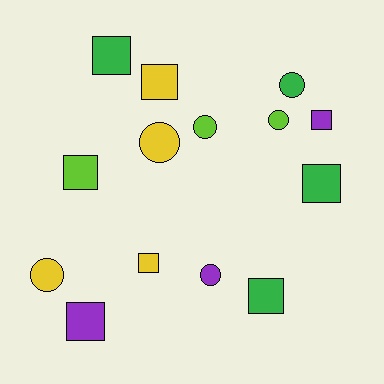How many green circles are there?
There is 1 green circle.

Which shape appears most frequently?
Square, with 8 objects.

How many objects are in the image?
There are 14 objects.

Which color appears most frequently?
Yellow, with 4 objects.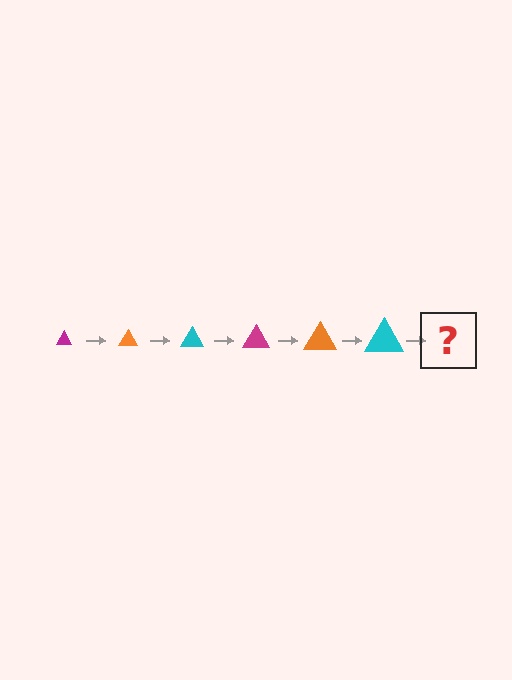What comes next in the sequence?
The next element should be a magenta triangle, larger than the previous one.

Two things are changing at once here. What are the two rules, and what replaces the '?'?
The two rules are that the triangle grows larger each step and the color cycles through magenta, orange, and cyan. The '?' should be a magenta triangle, larger than the previous one.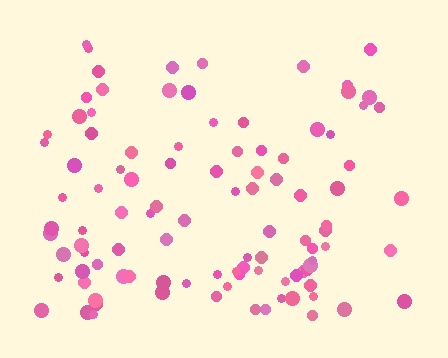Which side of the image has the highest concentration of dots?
The bottom.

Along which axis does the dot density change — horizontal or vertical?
Vertical.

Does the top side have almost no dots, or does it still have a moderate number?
Still a moderate number, just noticeably fewer than the bottom.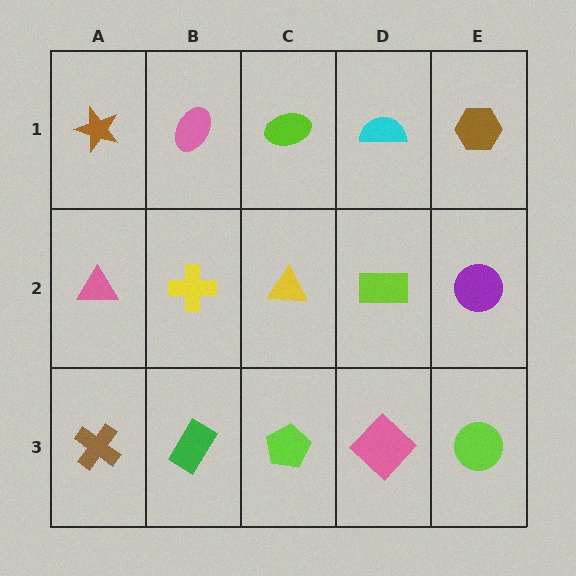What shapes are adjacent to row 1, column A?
A pink triangle (row 2, column A), a pink ellipse (row 1, column B).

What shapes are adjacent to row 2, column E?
A brown hexagon (row 1, column E), a lime circle (row 3, column E), a lime rectangle (row 2, column D).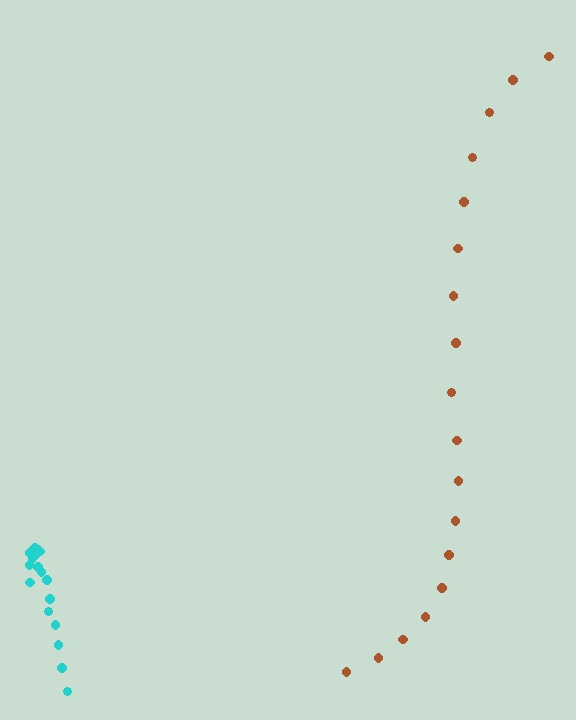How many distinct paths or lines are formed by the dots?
There are 2 distinct paths.